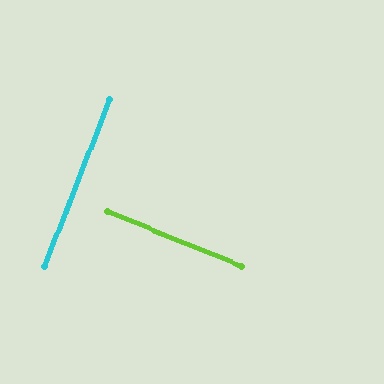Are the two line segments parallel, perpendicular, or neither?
Perpendicular — they meet at approximately 89°.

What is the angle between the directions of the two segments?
Approximately 89 degrees.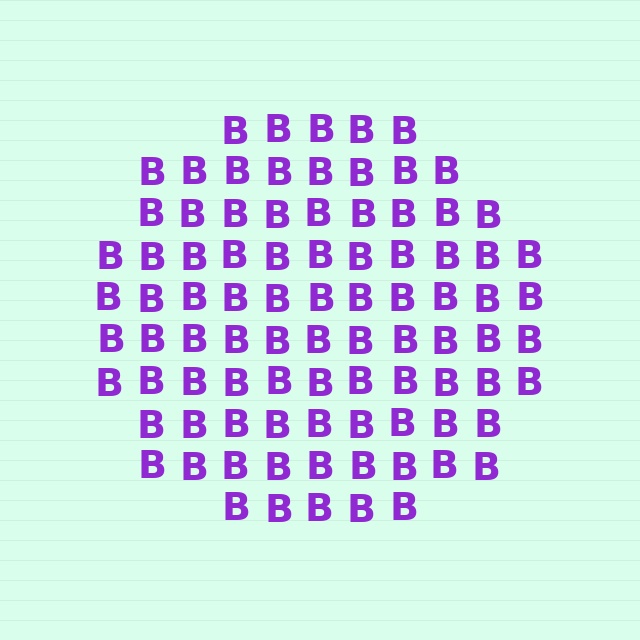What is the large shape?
The large shape is a circle.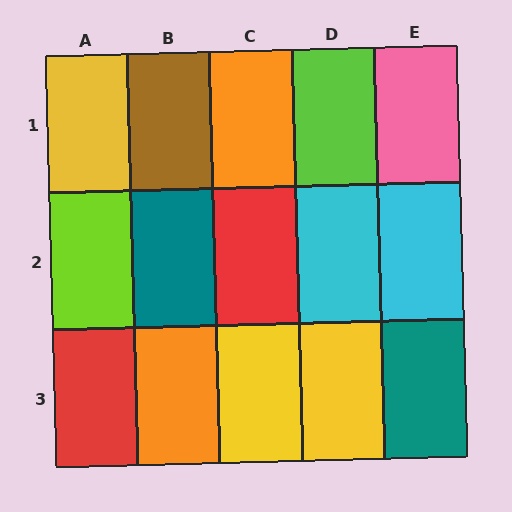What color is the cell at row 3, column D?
Yellow.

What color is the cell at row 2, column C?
Red.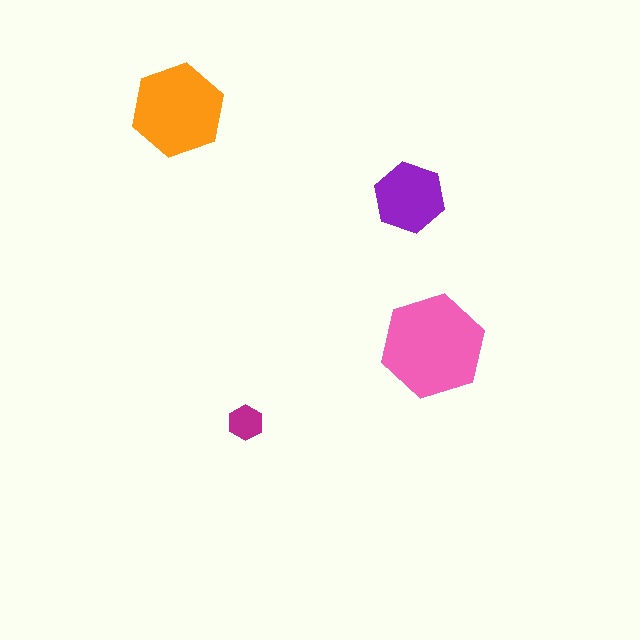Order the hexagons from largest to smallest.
the pink one, the orange one, the purple one, the magenta one.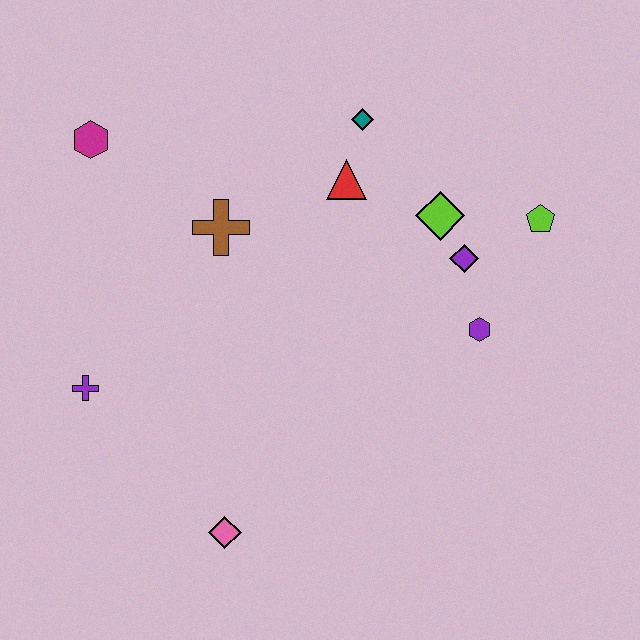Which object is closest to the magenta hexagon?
The brown cross is closest to the magenta hexagon.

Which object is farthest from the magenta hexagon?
The lime pentagon is farthest from the magenta hexagon.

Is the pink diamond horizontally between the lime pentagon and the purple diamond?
No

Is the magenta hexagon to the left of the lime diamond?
Yes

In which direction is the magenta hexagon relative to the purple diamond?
The magenta hexagon is to the left of the purple diamond.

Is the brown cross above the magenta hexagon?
No